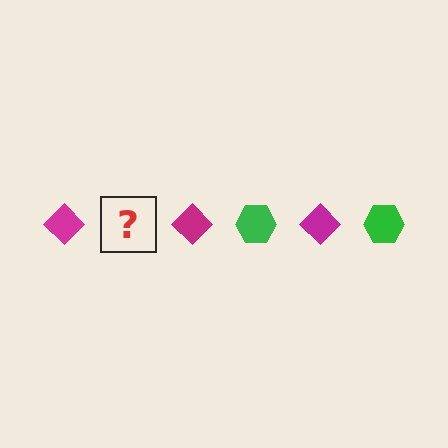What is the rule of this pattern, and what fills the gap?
The rule is that the pattern alternates between magenta diamond and green hexagon. The gap should be filled with a green hexagon.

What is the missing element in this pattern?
The missing element is a green hexagon.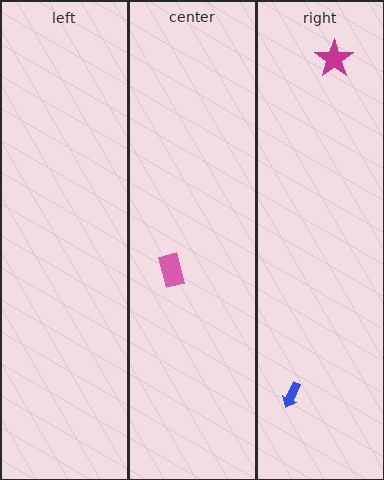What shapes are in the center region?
The pink rectangle.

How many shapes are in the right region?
2.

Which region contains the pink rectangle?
The center region.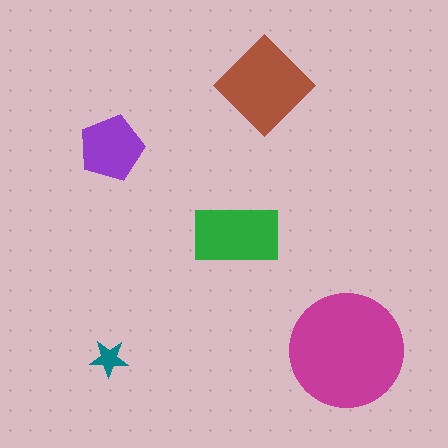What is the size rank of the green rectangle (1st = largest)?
3rd.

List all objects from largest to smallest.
The magenta circle, the brown diamond, the green rectangle, the purple pentagon, the teal star.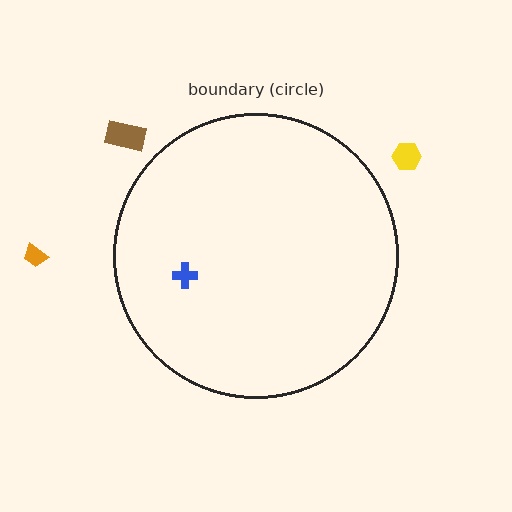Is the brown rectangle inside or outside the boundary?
Outside.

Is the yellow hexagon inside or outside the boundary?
Outside.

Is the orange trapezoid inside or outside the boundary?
Outside.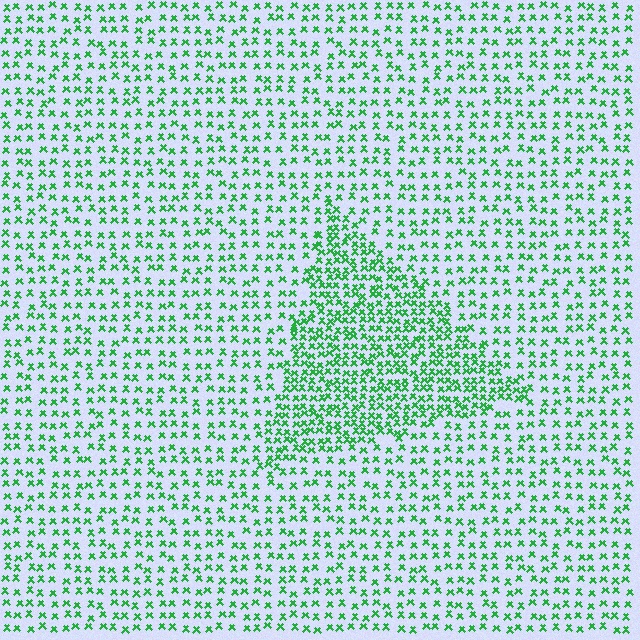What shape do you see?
I see a triangle.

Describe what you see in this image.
The image contains small green elements arranged at two different densities. A triangle-shaped region is visible where the elements are more densely packed than the surrounding area.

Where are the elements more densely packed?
The elements are more densely packed inside the triangle boundary.